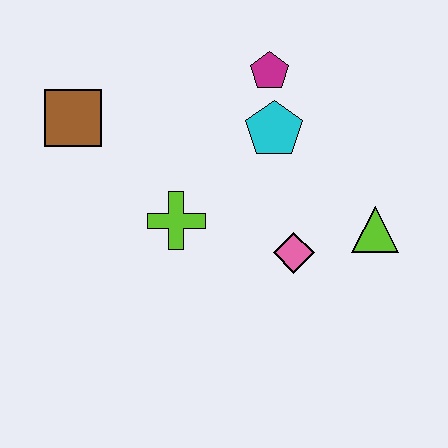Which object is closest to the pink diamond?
The lime triangle is closest to the pink diamond.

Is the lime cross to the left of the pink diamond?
Yes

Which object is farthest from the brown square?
The lime triangle is farthest from the brown square.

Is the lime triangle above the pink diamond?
Yes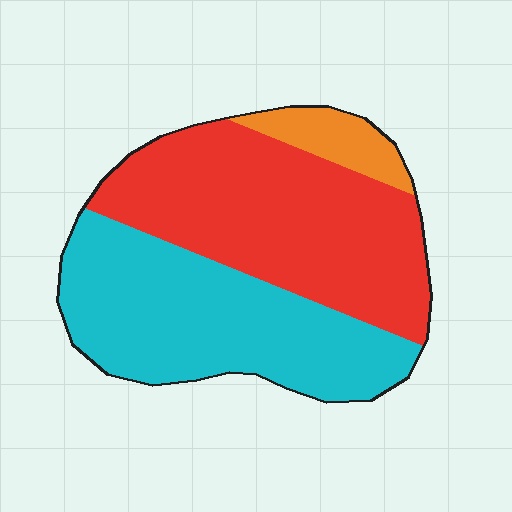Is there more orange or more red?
Red.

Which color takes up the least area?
Orange, at roughly 10%.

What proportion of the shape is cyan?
Cyan covers 44% of the shape.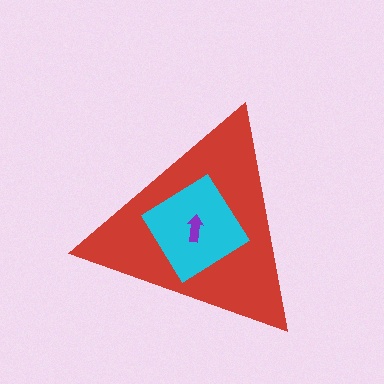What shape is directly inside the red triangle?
The cyan diamond.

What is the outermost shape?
The red triangle.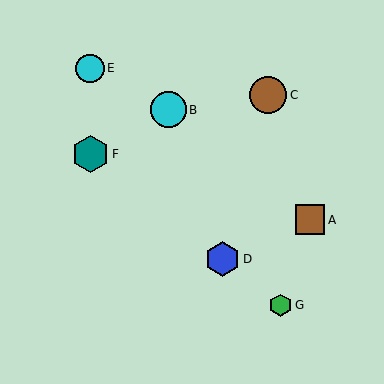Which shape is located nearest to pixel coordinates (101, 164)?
The teal hexagon (labeled F) at (90, 154) is nearest to that location.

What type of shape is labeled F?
Shape F is a teal hexagon.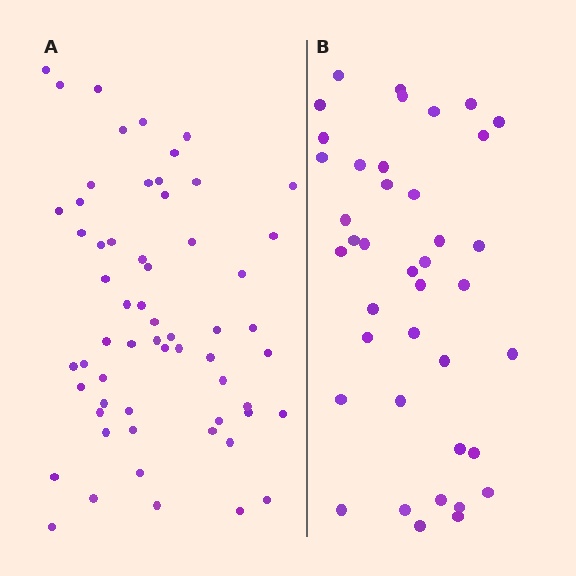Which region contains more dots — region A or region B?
Region A (the left region) has more dots.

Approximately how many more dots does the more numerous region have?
Region A has approximately 20 more dots than region B.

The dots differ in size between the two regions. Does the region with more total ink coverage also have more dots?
No. Region B has more total ink coverage because its dots are larger, but region A actually contains more individual dots. Total area can be misleading — the number of items is what matters here.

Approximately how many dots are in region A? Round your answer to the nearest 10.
About 60 dots.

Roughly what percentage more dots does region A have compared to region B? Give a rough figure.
About 50% more.